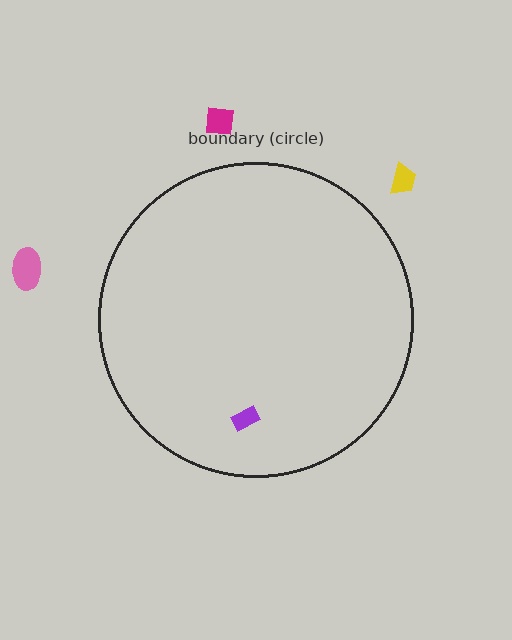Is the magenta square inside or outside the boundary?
Outside.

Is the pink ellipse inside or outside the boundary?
Outside.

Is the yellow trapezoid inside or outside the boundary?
Outside.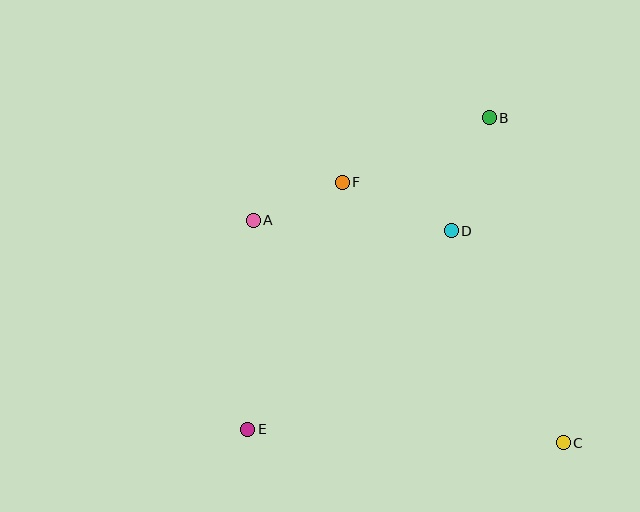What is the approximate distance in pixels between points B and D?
The distance between B and D is approximately 119 pixels.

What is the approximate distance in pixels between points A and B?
The distance between A and B is approximately 257 pixels.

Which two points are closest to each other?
Points A and F are closest to each other.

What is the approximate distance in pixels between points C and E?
The distance between C and E is approximately 315 pixels.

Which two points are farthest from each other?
Points B and E are farthest from each other.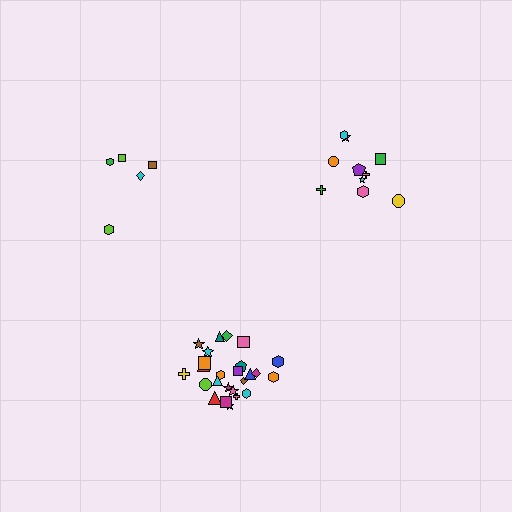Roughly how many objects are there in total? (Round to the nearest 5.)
Roughly 40 objects in total.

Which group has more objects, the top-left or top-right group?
The top-right group.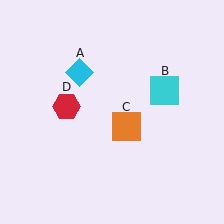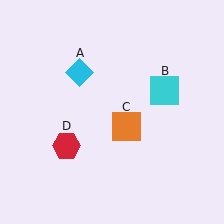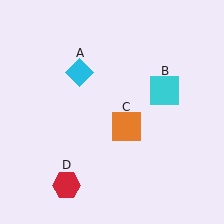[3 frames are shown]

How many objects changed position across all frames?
1 object changed position: red hexagon (object D).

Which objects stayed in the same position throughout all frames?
Cyan diamond (object A) and cyan square (object B) and orange square (object C) remained stationary.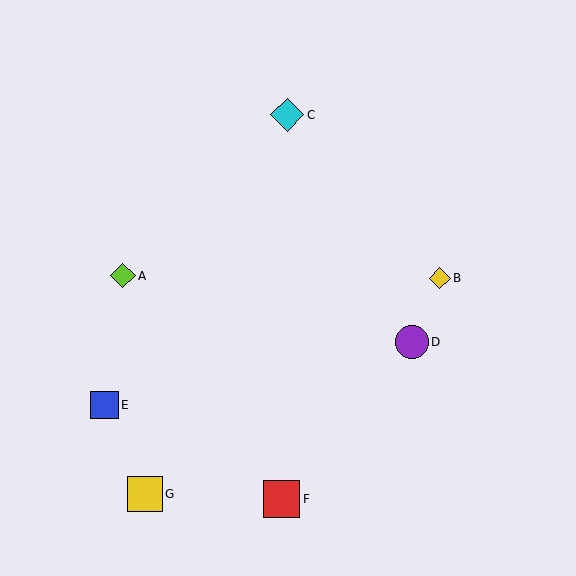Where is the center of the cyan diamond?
The center of the cyan diamond is at (287, 115).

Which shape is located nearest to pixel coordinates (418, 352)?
The purple circle (labeled D) at (412, 342) is nearest to that location.